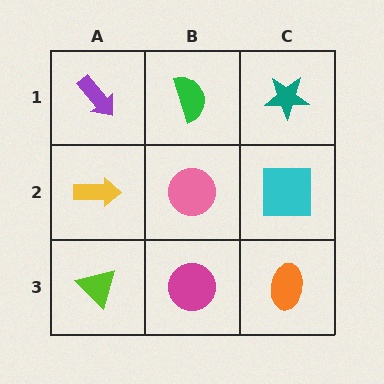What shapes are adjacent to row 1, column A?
A yellow arrow (row 2, column A), a green semicircle (row 1, column B).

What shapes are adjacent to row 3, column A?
A yellow arrow (row 2, column A), a magenta circle (row 3, column B).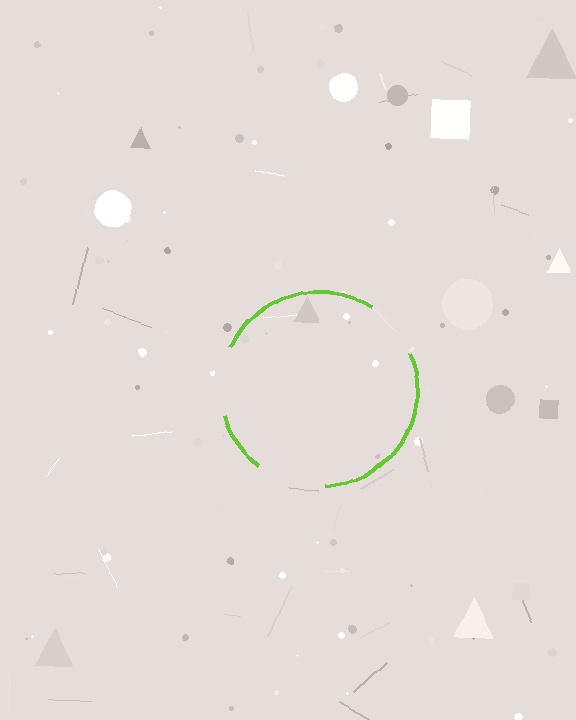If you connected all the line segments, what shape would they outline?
They would outline a circle.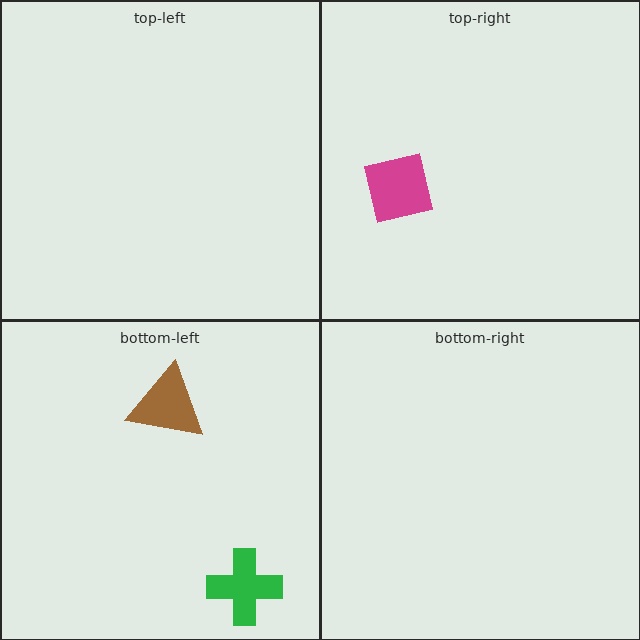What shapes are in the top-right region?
The magenta square.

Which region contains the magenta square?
The top-right region.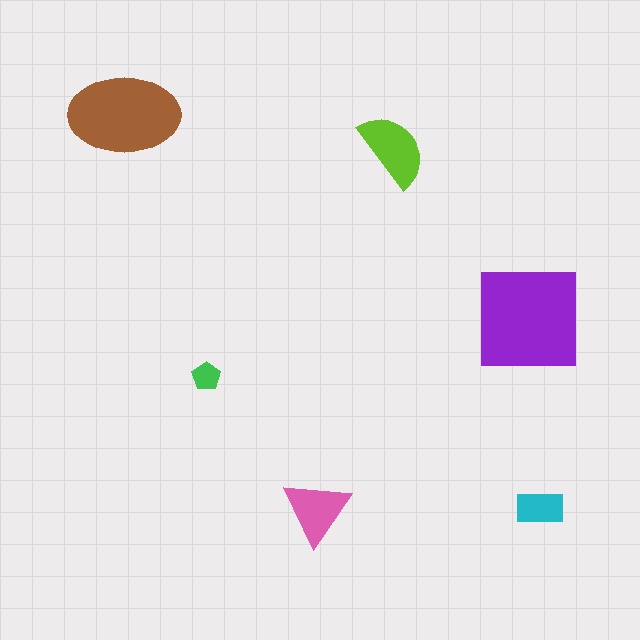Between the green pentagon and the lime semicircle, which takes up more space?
The lime semicircle.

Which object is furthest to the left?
The brown ellipse is leftmost.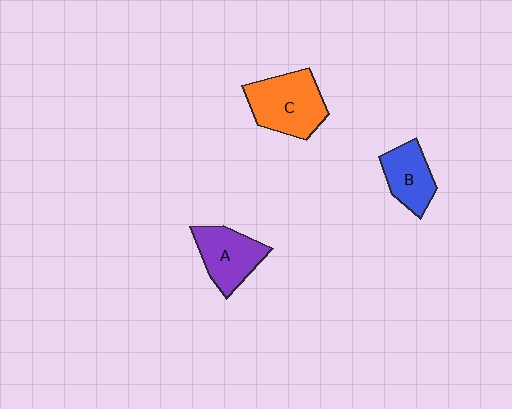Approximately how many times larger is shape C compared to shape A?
Approximately 1.3 times.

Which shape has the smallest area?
Shape B (blue).